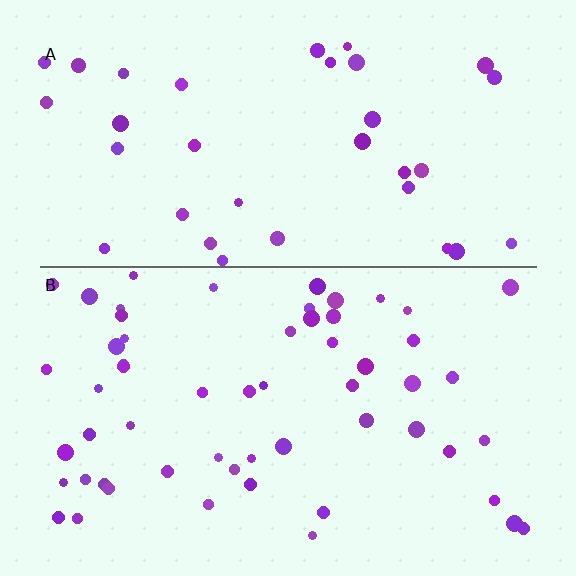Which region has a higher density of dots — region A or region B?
B (the bottom).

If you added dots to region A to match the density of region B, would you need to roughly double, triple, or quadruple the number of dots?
Approximately double.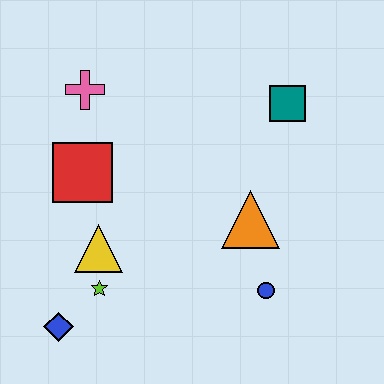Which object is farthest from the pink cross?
The blue circle is farthest from the pink cross.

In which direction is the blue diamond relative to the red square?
The blue diamond is below the red square.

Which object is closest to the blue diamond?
The lime star is closest to the blue diamond.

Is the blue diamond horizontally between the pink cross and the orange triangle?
No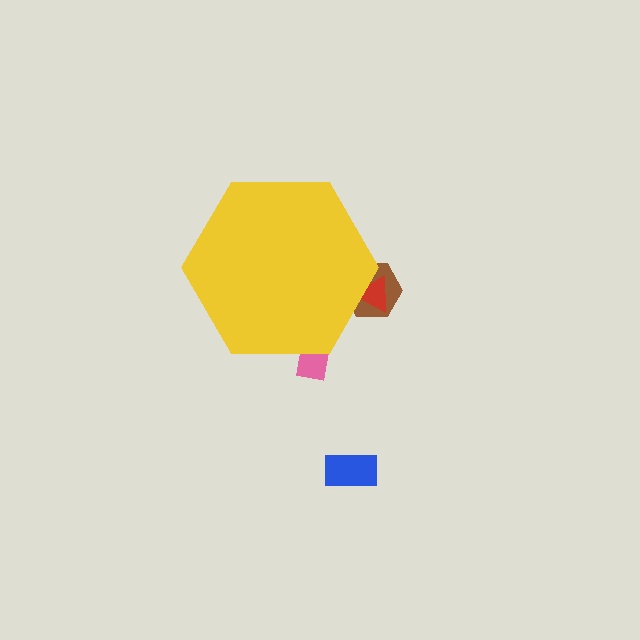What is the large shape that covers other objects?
A yellow hexagon.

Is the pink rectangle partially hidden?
Yes, the pink rectangle is partially hidden behind the yellow hexagon.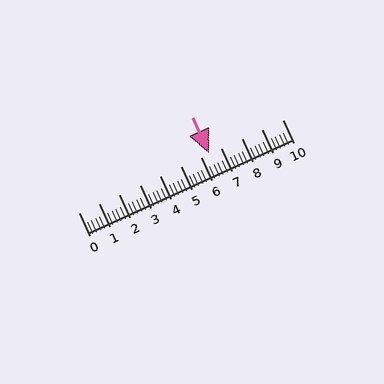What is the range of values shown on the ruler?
The ruler shows values from 0 to 10.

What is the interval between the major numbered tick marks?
The major tick marks are spaced 1 units apart.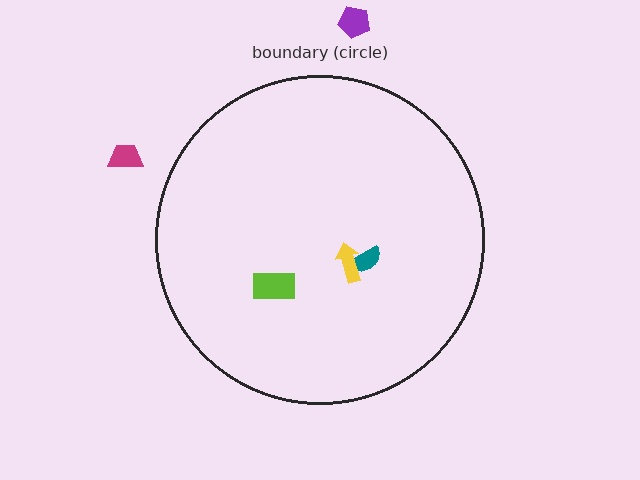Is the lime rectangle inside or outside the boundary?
Inside.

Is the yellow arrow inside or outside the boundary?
Inside.